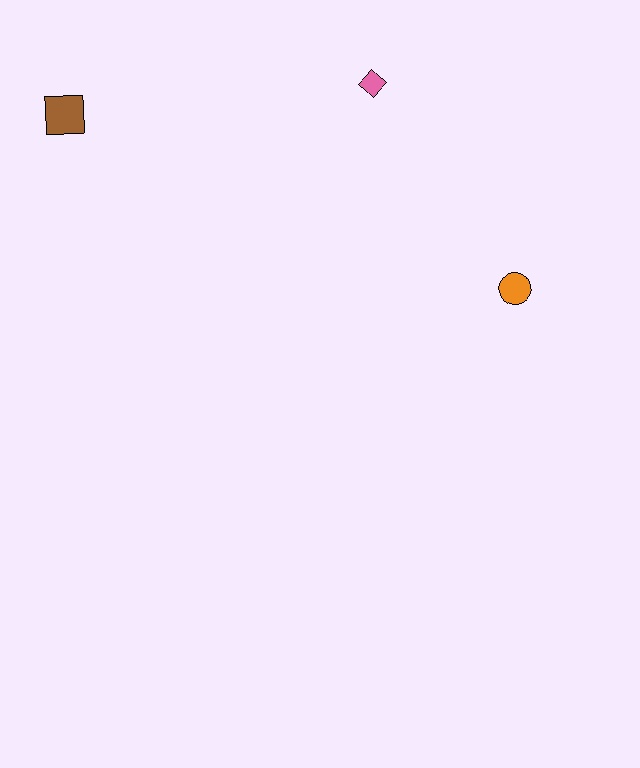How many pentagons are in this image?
There are no pentagons.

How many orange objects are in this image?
There is 1 orange object.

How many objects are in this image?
There are 3 objects.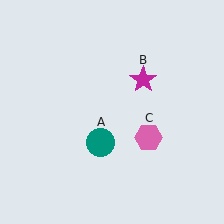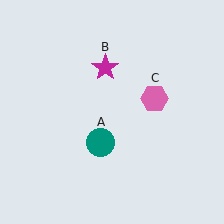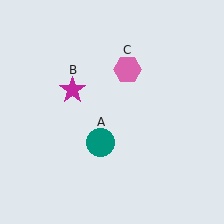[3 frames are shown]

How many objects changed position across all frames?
2 objects changed position: magenta star (object B), pink hexagon (object C).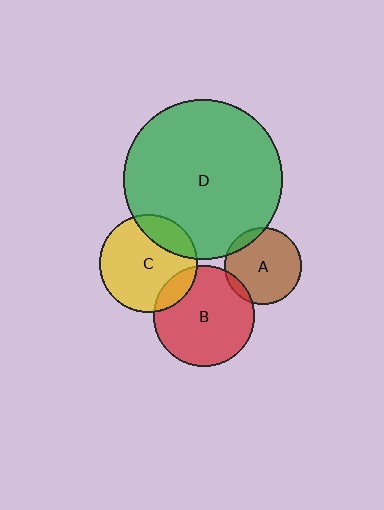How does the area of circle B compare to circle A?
Approximately 1.7 times.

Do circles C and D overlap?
Yes.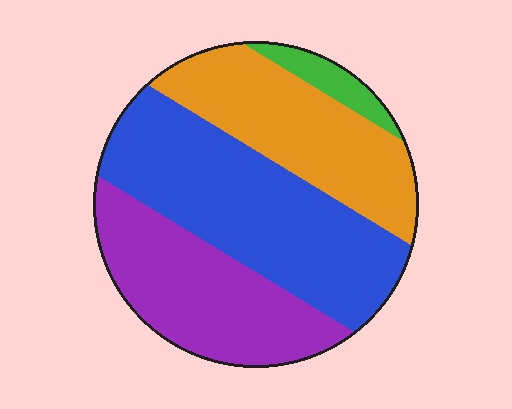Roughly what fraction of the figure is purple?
Purple covers roughly 30% of the figure.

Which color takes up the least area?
Green, at roughly 5%.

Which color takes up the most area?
Blue, at roughly 40%.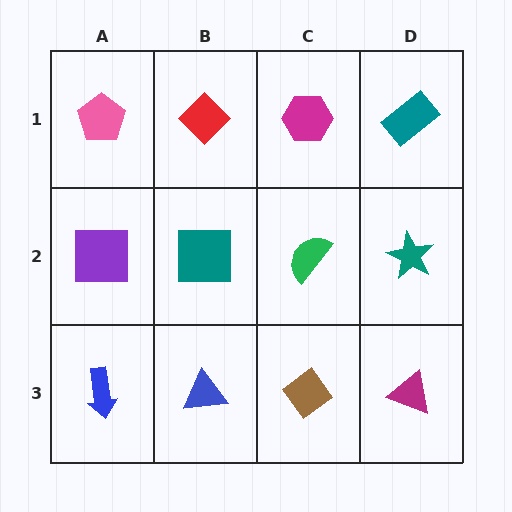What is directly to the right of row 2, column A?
A teal square.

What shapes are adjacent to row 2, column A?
A pink pentagon (row 1, column A), a blue arrow (row 3, column A), a teal square (row 2, column B).